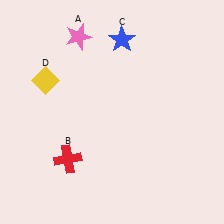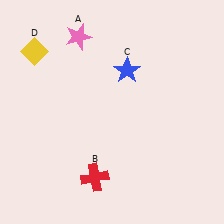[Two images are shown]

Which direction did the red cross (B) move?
The red cross (B) moved right.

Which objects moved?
The objects that moved are: the red cross (B), the blue star (C), the yellow diamond (D).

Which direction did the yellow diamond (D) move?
The yellow diamond (D) moved up.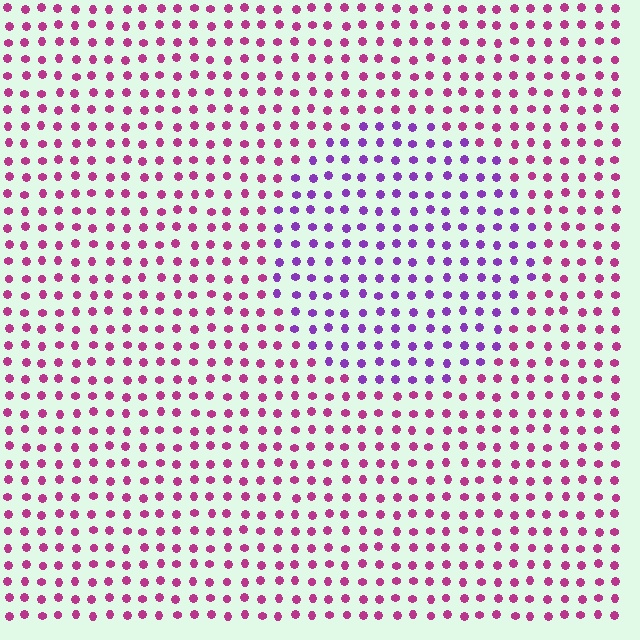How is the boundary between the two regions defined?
The boundary is defined purely by a slight shift in hue (about 42 degrees). Spacing, size, and orientation are identical on both sides.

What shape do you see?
I see a circle.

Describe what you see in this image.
The image is filled with small magenta elements in a uniform arrangement. A circle-shaped region is visible where the elements are tinted to a slightly different hue, forming a subtle color boundary.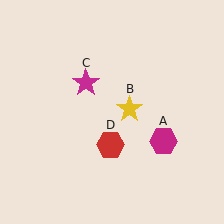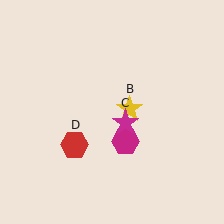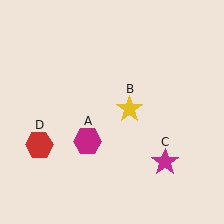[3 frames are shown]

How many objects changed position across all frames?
3 objects changed position: magenta hexagon (object A), magenta star (object C), red hexagon (object D).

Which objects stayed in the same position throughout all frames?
Yellow star (object B) remained stationary.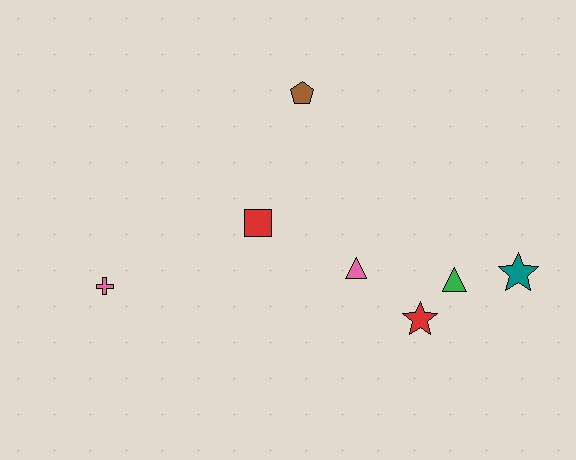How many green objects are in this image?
There is 1 green object.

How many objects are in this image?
There are 7 objects.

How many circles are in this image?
There are no circles.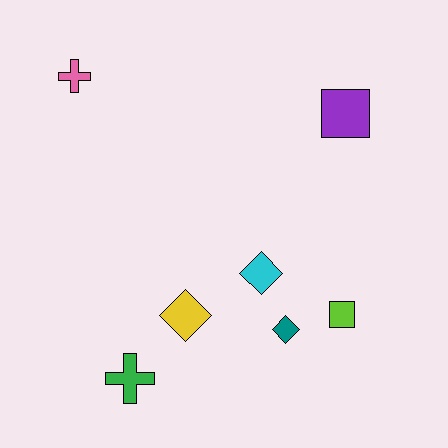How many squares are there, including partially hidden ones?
There are 2 squares.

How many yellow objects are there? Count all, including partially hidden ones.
There is 1 yellow object.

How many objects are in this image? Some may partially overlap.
There are 7 objects.